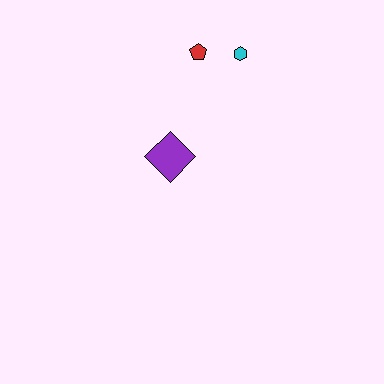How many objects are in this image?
There are 3 objects.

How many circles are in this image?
There are no circles.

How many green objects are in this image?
There are no green objects.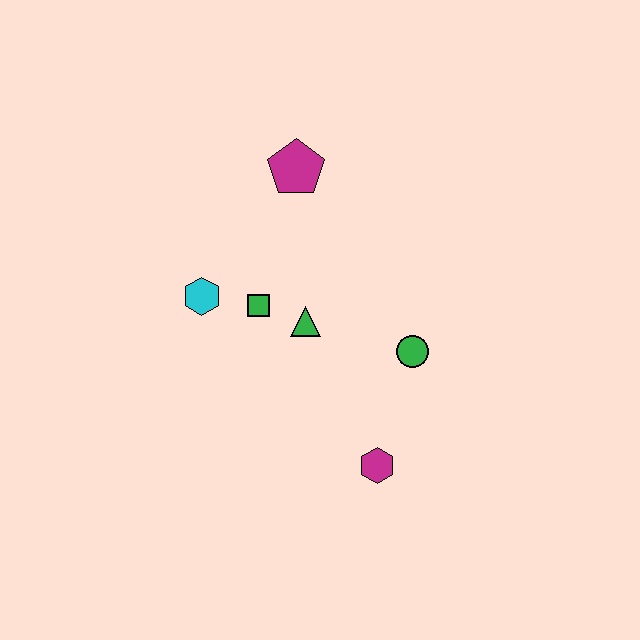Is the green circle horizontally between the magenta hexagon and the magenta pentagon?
No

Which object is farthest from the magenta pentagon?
The magenta hexagon is farthest from the magenta pentagon.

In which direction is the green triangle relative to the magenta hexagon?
The green triangle is above the magenta hexagon.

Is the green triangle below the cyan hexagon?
Yes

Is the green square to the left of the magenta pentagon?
Yes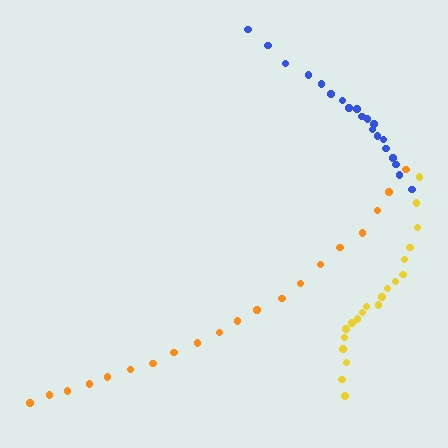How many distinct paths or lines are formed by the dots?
There are 3 distinct paths.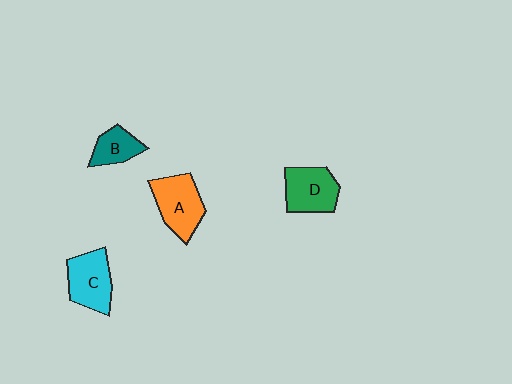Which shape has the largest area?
Shape A (orange).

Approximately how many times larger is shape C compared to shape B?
Approximately 1.6 times.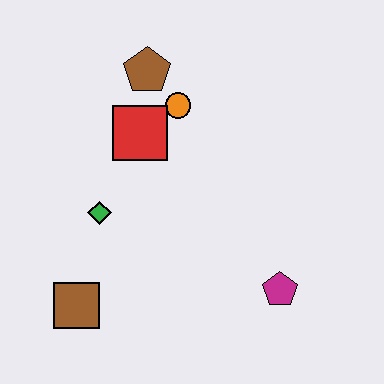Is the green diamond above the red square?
No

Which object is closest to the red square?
The orange circle is closest to the red square.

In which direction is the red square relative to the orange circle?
The red square is to the left of the orange circle.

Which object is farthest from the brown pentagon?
The magenta pentagon is farthest from the brown pentagon.